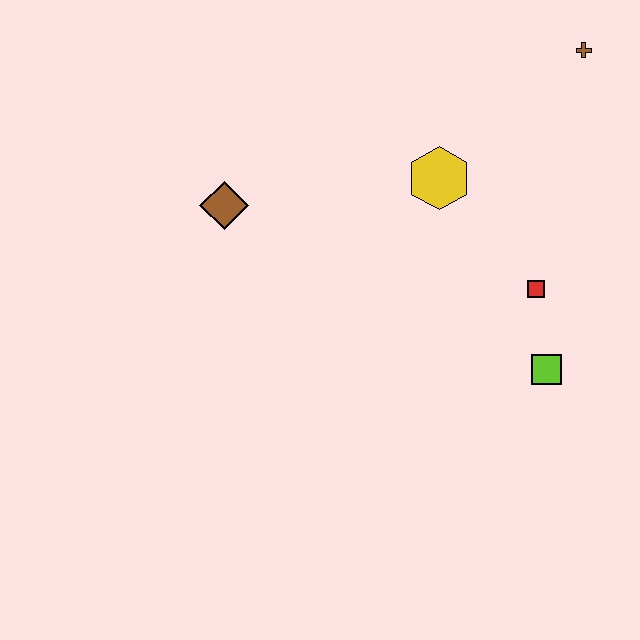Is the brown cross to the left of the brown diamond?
No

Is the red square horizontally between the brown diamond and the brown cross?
Yes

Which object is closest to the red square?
The lime square is closest to the red square.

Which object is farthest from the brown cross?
The brown diamond is farthest from the brown cross.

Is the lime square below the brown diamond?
Yes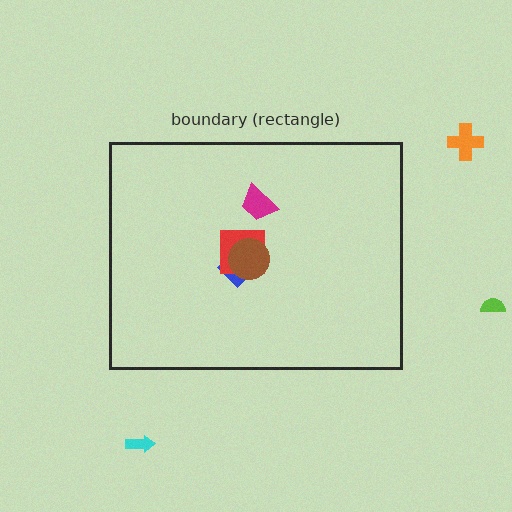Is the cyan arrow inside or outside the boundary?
Outside.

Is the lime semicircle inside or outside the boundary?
Outside.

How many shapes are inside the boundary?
4 inside, 3 outside.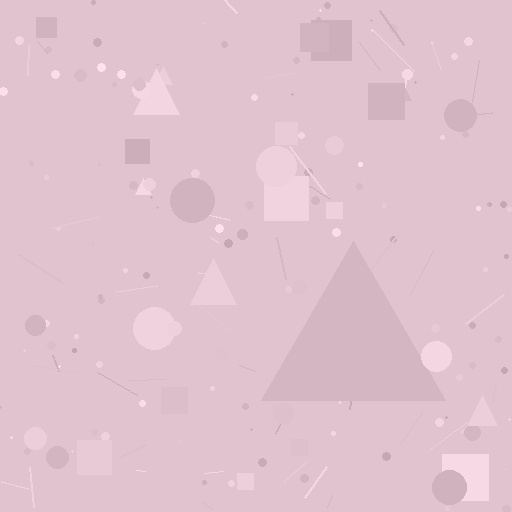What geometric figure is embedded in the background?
A triangle is embedded in the background.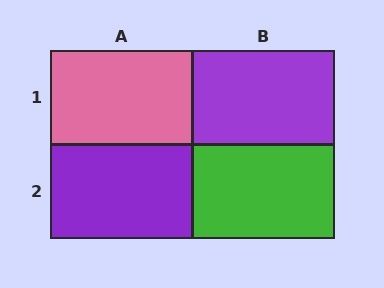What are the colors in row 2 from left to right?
Purple, green.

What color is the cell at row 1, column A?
Pink.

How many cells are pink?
1 cell is pink.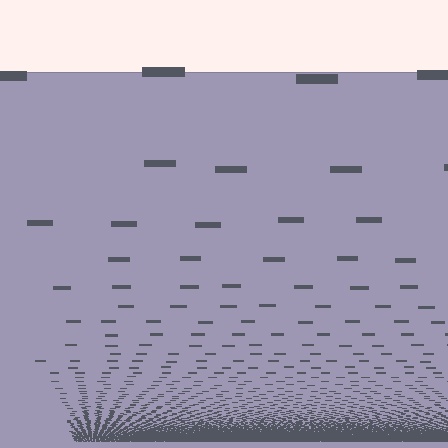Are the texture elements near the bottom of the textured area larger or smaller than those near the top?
Smaller. The gradient is inverted — elements near the bottom are smaller and denser.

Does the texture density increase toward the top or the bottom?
Density increases toward the bottom.